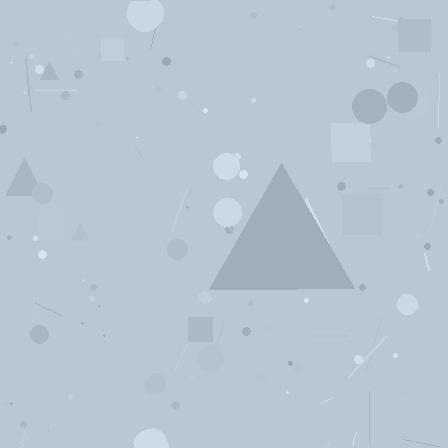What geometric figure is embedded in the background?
A triangle is embedded in the background.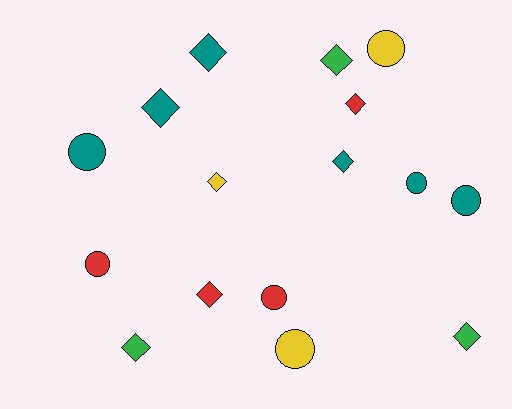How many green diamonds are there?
There are 3 green diamonds.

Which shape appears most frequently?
Diamond, with 9 objects.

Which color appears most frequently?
Teal, with 6 objects.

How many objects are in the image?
There are 16 objects.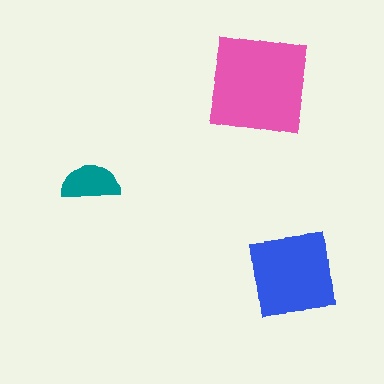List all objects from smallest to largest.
The teal semicircle, the blue square, the pink square.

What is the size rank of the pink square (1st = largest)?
1st.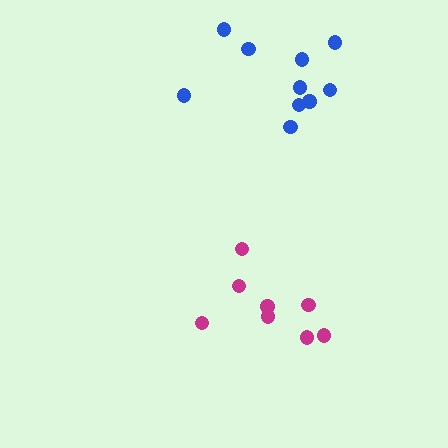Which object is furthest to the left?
The magenta cluster is leftmost.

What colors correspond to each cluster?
The clusters are colored: blue, magenta.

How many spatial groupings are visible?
There are 2 spatial groupings.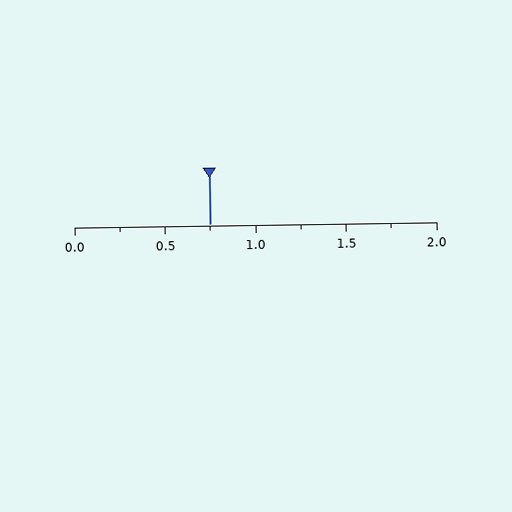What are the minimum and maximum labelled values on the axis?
The axis runs from 0.0 to 2.0.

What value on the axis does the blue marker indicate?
The marker indicates approximately 0.75.